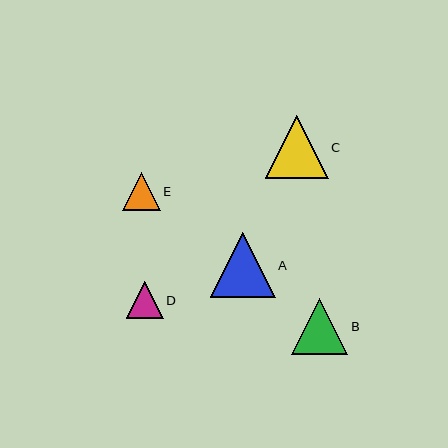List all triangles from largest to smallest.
From largest to smallest: A, C, B, E, D.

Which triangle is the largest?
Triangle A is the largest with a size of approximately 65 pixels.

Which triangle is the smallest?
Triangle D is the smallest with a size of approximately 37 pixels.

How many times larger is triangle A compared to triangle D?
Triangle A is approximately 1.8 times the size of triangle D.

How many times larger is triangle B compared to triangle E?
Triangle B is approximately 1.5 times the size of triangle E.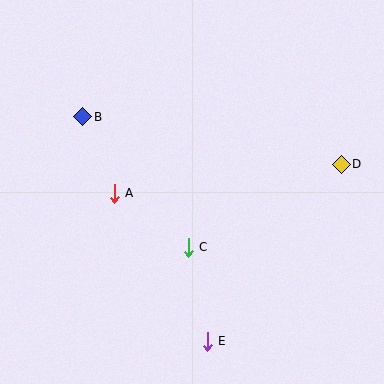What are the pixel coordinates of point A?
Point A is at (114, 193).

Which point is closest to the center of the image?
Point C at (188, 247) is closest to the center.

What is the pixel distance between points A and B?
The distance between A and B is 82 pixels.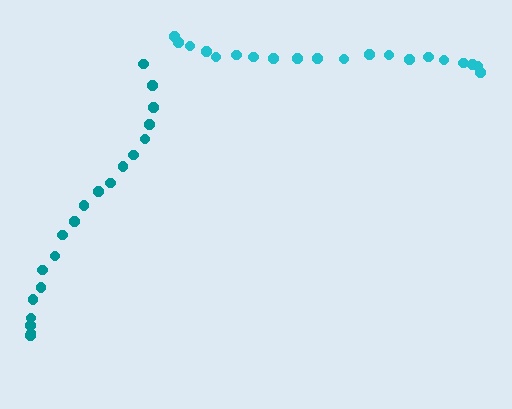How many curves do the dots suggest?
There are 2 distinct paths.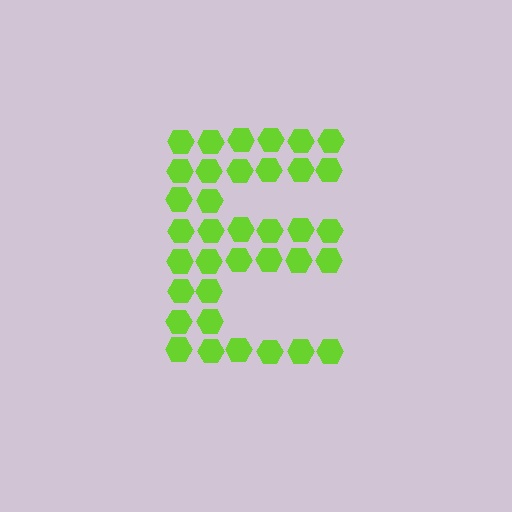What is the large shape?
The large shape is the letter E.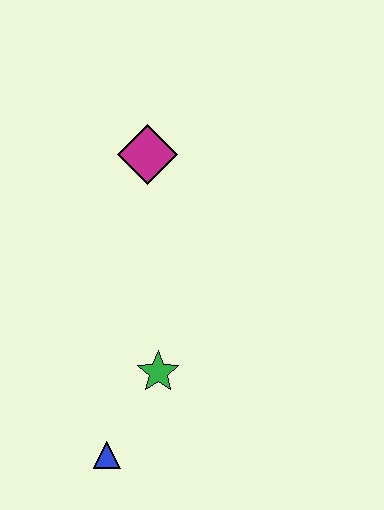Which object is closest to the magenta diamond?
The green star is closest to the magenta diamond.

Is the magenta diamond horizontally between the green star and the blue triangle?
Yes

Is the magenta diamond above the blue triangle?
Yes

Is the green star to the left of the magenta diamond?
No